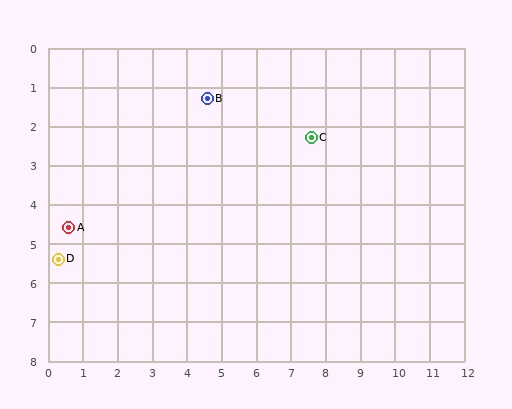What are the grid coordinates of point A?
Point A is at approximately (0.6, 4.6).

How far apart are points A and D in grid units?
Points A and D are about 0.9 grid units apart.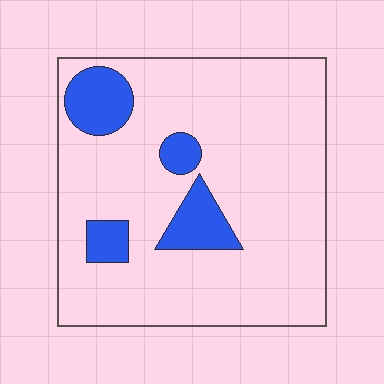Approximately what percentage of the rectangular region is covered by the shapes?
Approximately 15%.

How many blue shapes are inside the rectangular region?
4.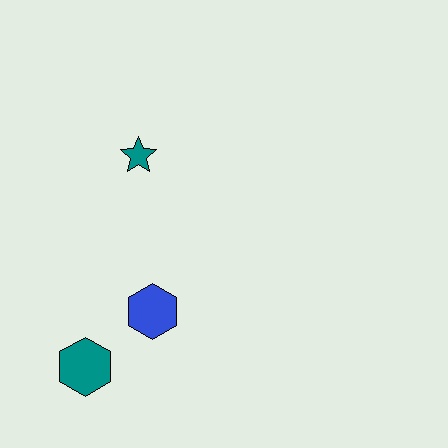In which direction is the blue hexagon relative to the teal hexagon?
The blue hexagon is to the right of the teal hexagon.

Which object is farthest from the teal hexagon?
The teal star is farthest from the teal hexagon.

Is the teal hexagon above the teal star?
No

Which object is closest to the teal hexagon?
The blue hexagon is closest to the teal hexagon.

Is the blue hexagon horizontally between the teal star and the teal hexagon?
No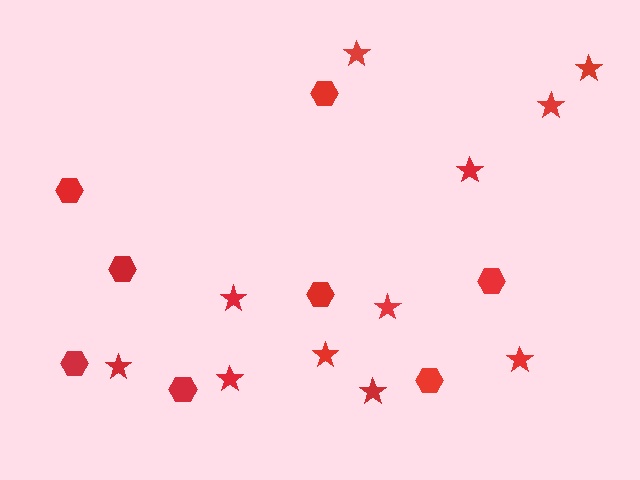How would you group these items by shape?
There are 2 groups: one group of hexagons (8) and one group of stars (11).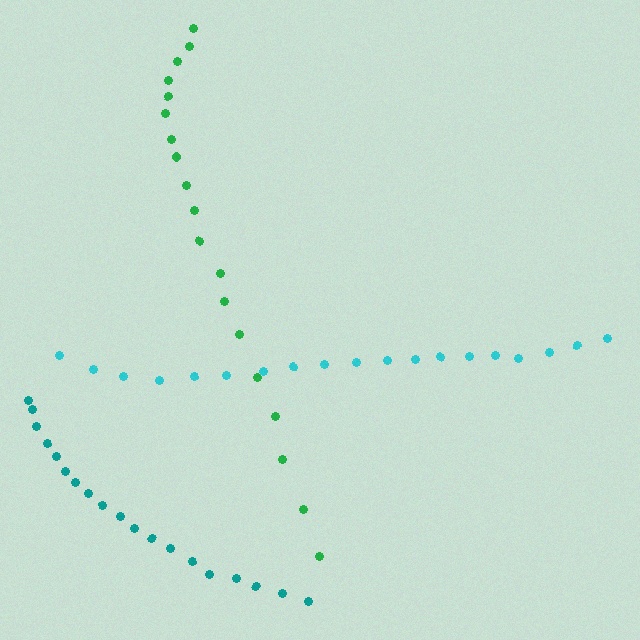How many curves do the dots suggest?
There are 3 distinct paths.